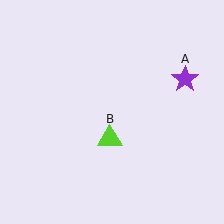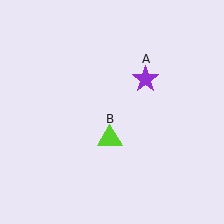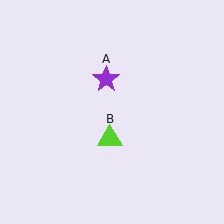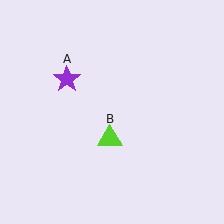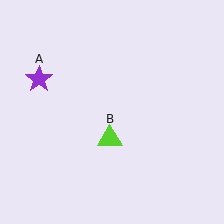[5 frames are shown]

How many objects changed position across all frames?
1 object changed position: purple star (object A).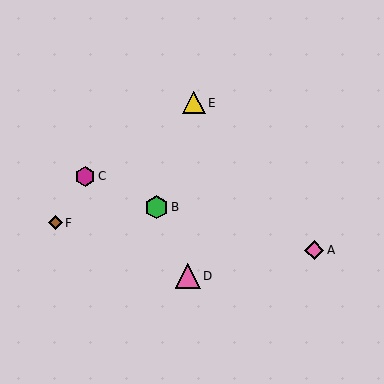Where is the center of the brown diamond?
The center of the brown diamond is at (55, 223).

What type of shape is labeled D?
Shape D is a pink triangle.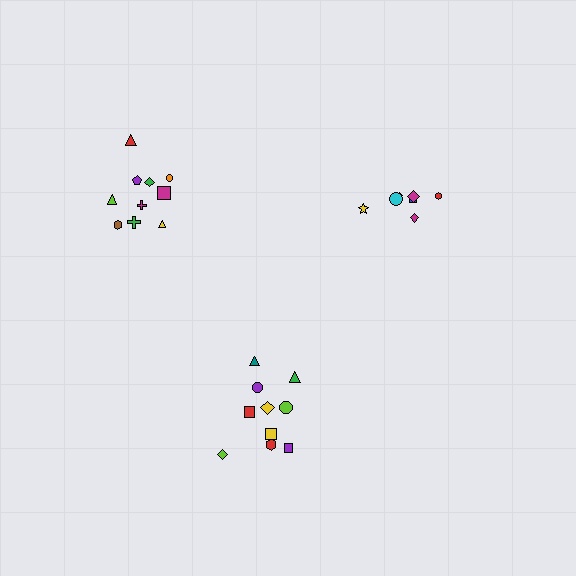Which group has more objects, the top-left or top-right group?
The top-left group.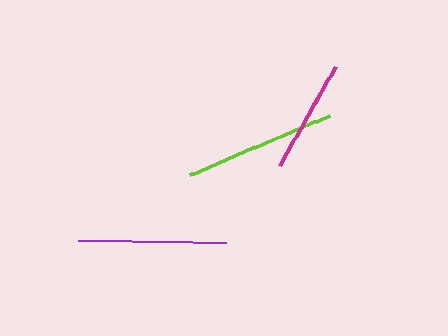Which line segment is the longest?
The lime line is the longest at approximately 152 pixels.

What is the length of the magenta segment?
The magenta segment is approximately 114 pixels long.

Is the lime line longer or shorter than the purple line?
The lime line is longer than the purple line.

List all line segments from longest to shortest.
From longest to shortest: lime, purple, magenta.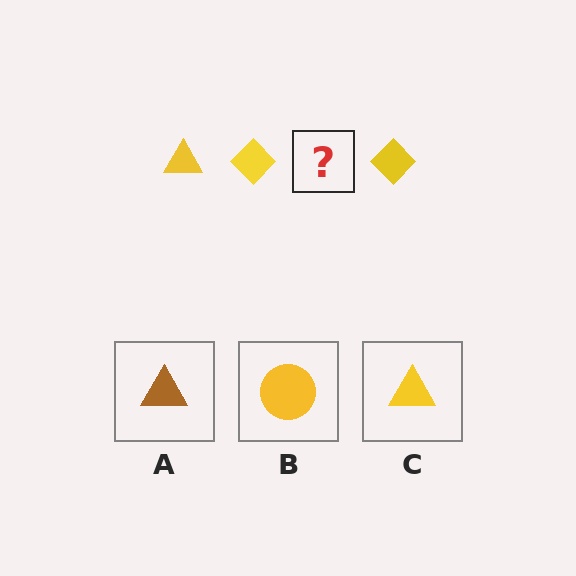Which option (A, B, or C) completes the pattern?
C.